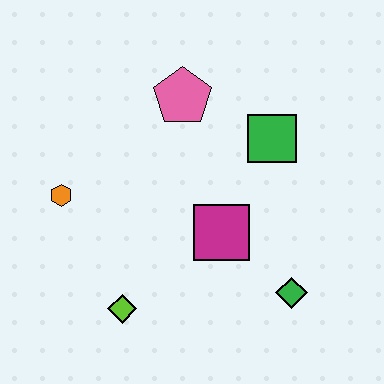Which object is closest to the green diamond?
The magenta square is closest to the green diamond.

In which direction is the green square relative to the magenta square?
The green square is above the magenta square.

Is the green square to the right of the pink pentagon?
Yes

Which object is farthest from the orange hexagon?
The green diamond is farthest from the orange hexagon.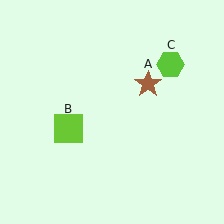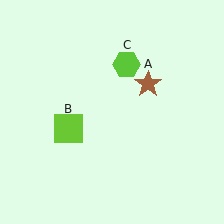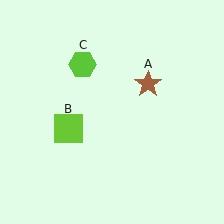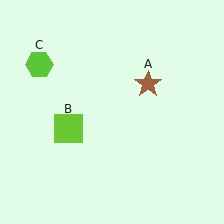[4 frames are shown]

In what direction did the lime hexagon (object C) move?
The lime hexagon (object C) moved left.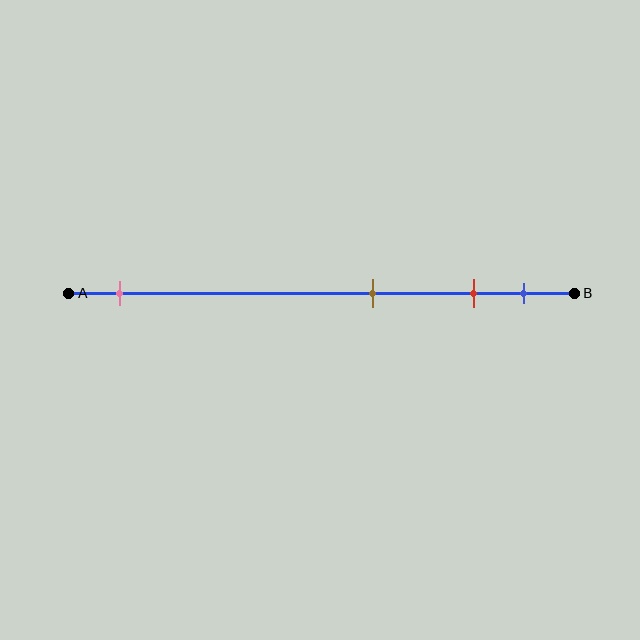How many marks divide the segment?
There are 4 marks dividing the segment.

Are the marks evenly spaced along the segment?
No, the marks are not evenly spaced.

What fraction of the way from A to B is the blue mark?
The blue mark is approximately 90% (0.9) of the way from A to B.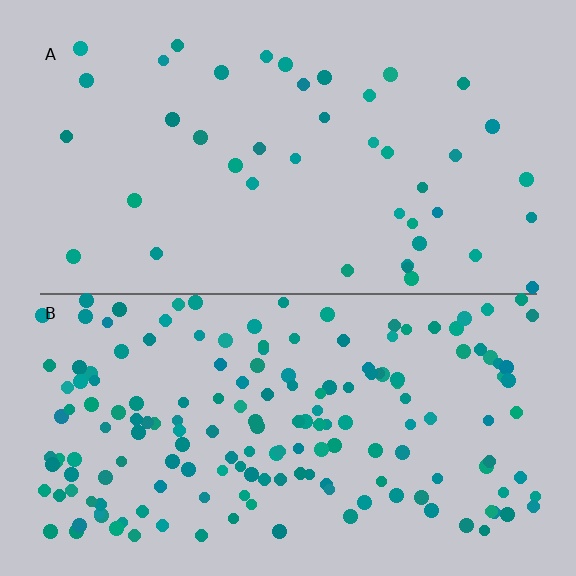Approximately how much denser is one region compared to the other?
Approximately 4.0× — region B over region A.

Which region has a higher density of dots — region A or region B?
B (the bottom).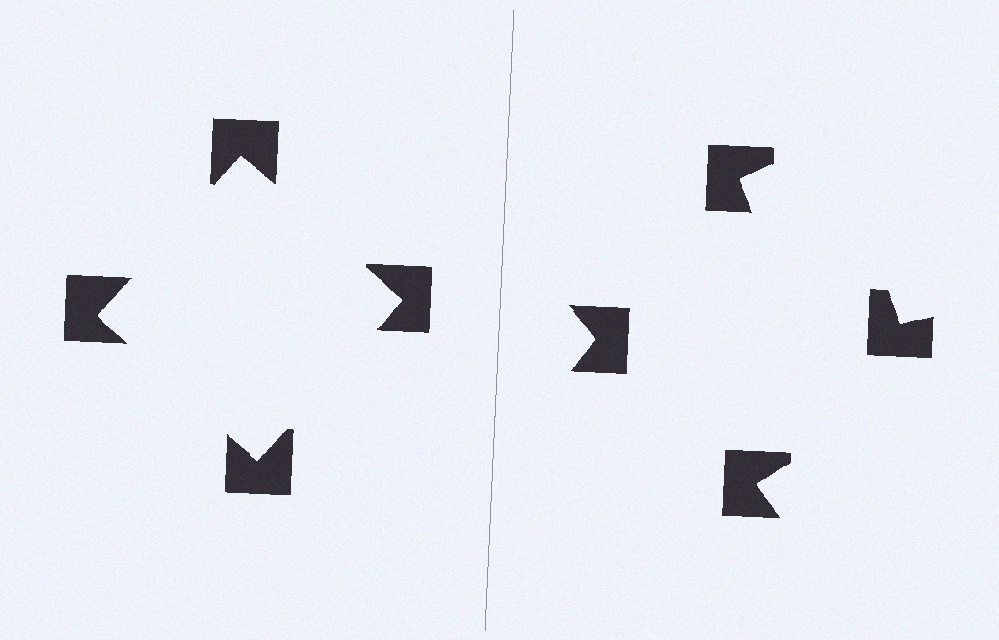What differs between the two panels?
The notched squares are positioned identically on both sides; only the wedge orientations differ. On the left they align to a square; on the right they are misaligned.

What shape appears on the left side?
An illusory square.